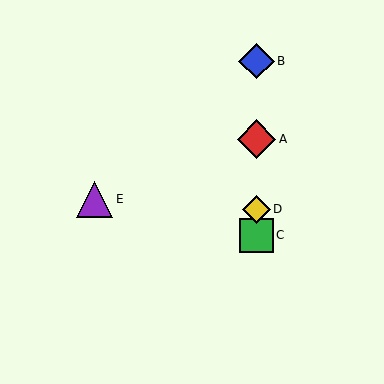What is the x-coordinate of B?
Object B is at x≈256.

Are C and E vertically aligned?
No, C is at x≈256 and E is at x≈95.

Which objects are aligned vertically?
Objects A, B, C, D are aligned vertically.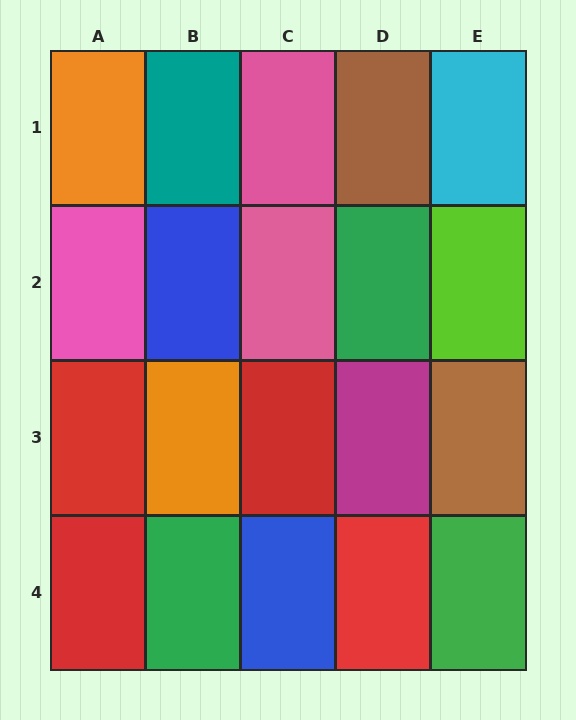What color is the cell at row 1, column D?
Brown.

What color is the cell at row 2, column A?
Pink.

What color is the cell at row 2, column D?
Green.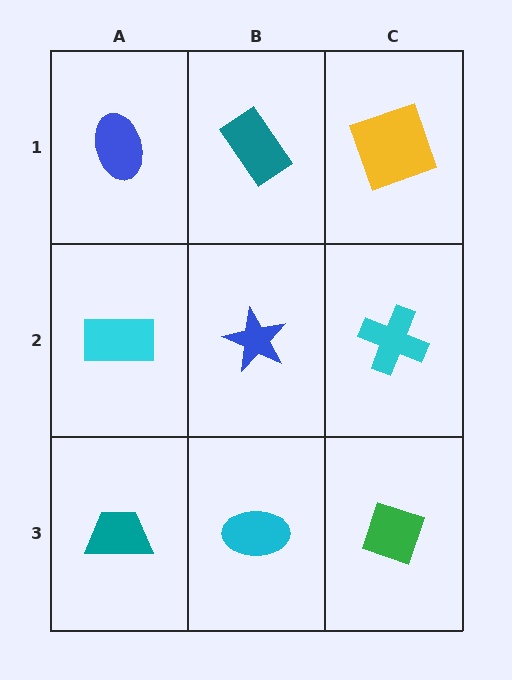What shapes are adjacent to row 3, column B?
A blue star (row 2, column B), a teal trapezoid (row 3, column A), a green diamond (row 3, column C).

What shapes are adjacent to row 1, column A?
A cyan rectangle (row 2, column A), a teal rectangle (row 1, column B).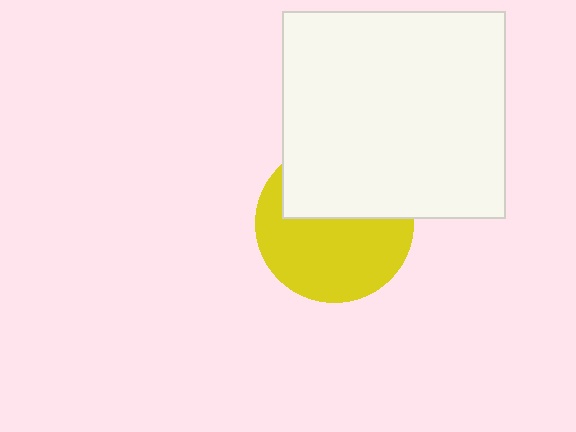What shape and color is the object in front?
The object in front is a white rectangle.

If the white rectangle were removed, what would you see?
You would see the complete yellow circle.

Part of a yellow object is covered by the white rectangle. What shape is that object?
It is a circle.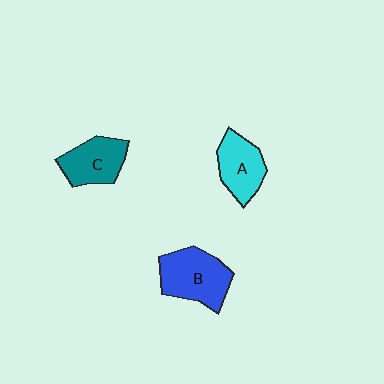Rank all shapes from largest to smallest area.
From largest to smallest: B (blue), C (teal), A (cyan).